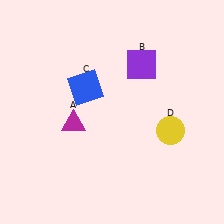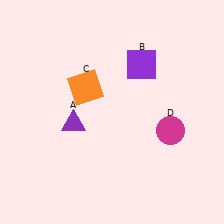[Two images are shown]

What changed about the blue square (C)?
In Image 1, C is blue. In Image 2, it changed to orange.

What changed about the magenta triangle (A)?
In Image 1, A is magenta. In Image 2, it changed to purple.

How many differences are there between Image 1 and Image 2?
There are 3 differences between the two images.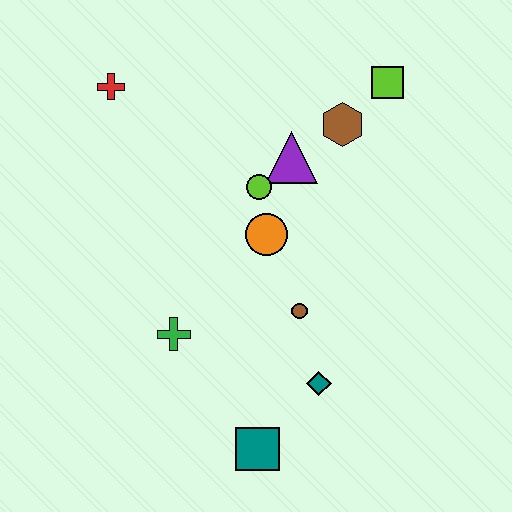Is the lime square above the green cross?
Yes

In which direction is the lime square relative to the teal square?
The lime square is above the teal square.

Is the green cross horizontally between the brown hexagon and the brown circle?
No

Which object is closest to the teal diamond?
The brown circle is closest to the teal diamond.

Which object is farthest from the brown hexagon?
The teal square is farthest from the brown hexagon.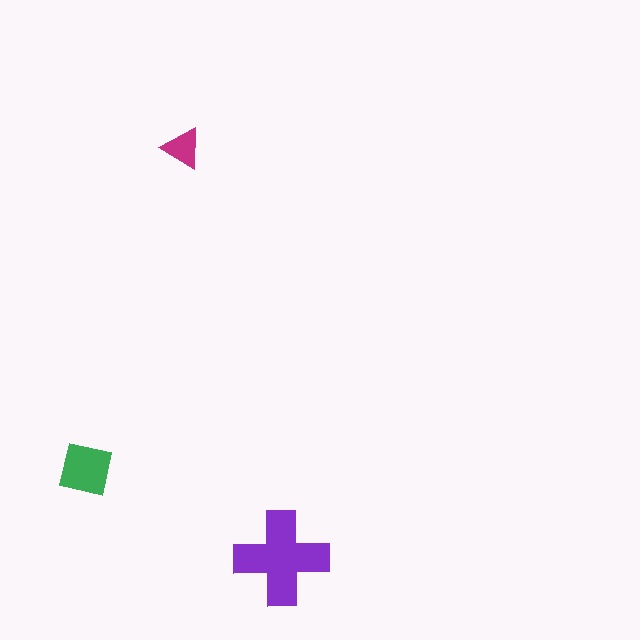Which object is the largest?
The purple cross.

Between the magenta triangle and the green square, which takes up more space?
The green square.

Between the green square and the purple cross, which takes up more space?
The purple cross.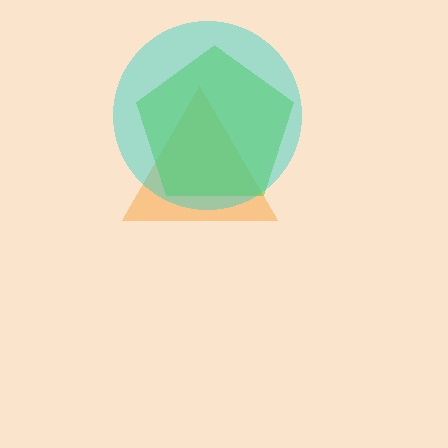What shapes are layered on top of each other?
The layered shapes are: an orange triangle, a lime pentagon, a cyan circle.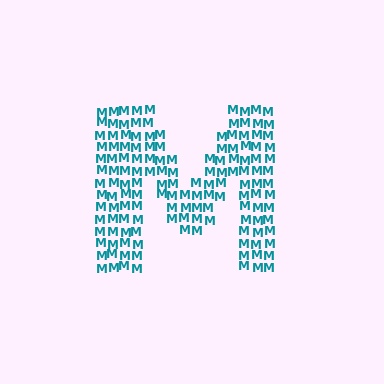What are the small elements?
The small elements are letter M's.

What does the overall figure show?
The overall figure shows the letter M.